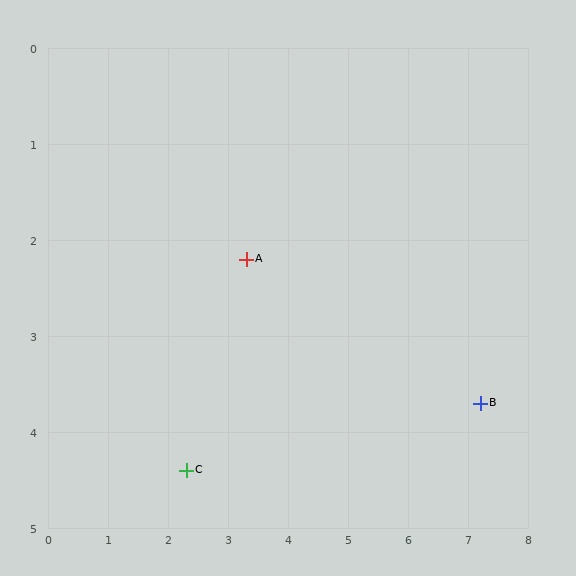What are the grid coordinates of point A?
Point A is at approximately (3.3, 2.2).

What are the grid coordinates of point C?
Point C is at approximately (2.3, 4.4).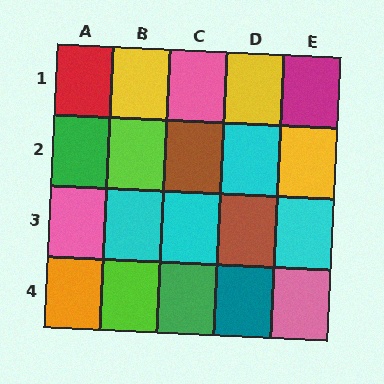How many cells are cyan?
4 cells are cyan.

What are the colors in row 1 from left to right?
Red, yellow, pink, yellow, magenta.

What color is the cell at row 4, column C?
Green.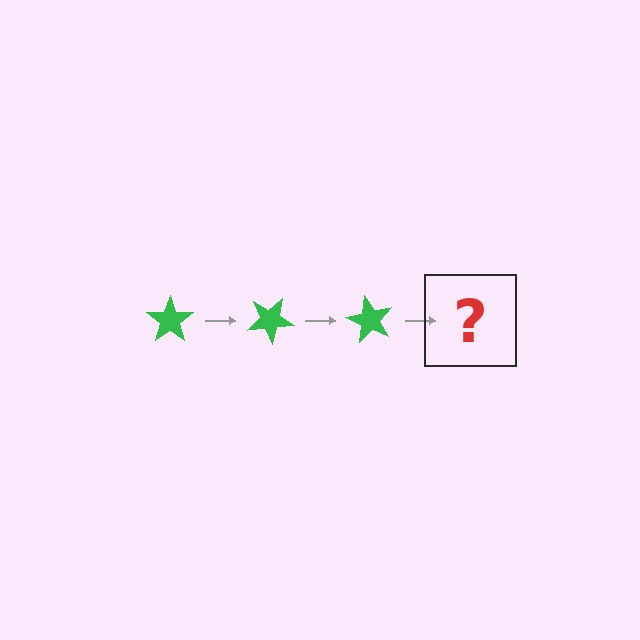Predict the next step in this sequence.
The next step is a green star rotated 90 degrees.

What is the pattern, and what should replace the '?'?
The pattern is that the star rotates 30 degrees each step. The '?' should be a green star rotated 90 degrees.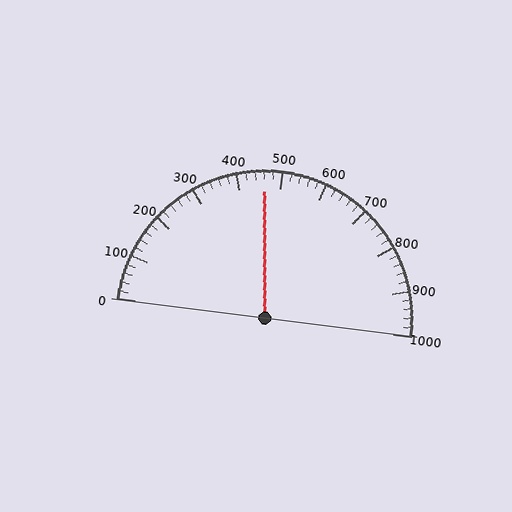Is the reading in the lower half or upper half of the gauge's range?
The reading is in the lower half of the range (0 to 1000).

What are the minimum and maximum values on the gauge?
The gauge ranges from 0 to 1000.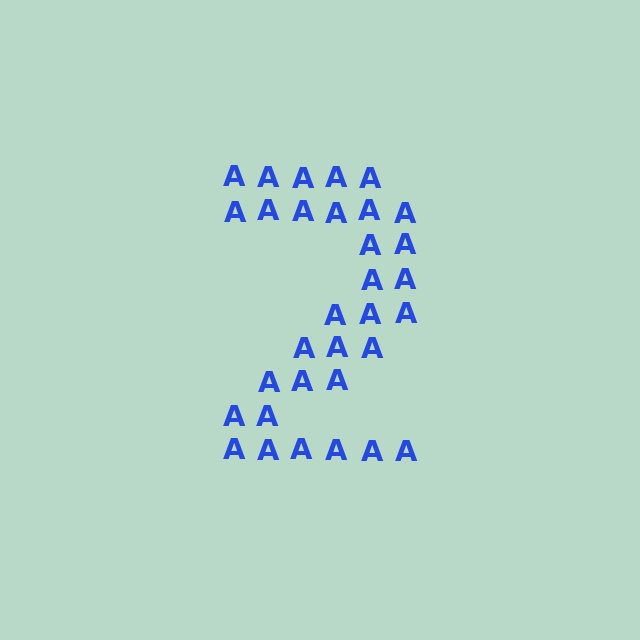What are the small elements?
The small elements are letter A's.